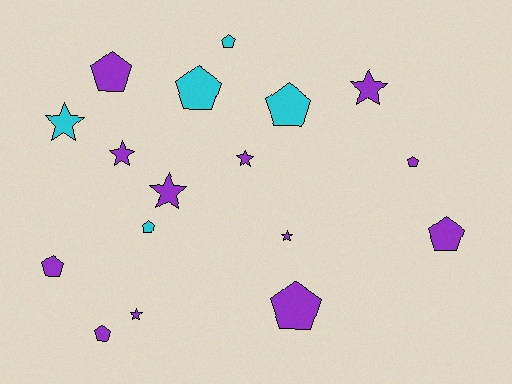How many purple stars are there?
There are 6 purple stars.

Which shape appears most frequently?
Pentagon, with 10 objects.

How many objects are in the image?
There are 17 objects.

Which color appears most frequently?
Purple, with 12 objects.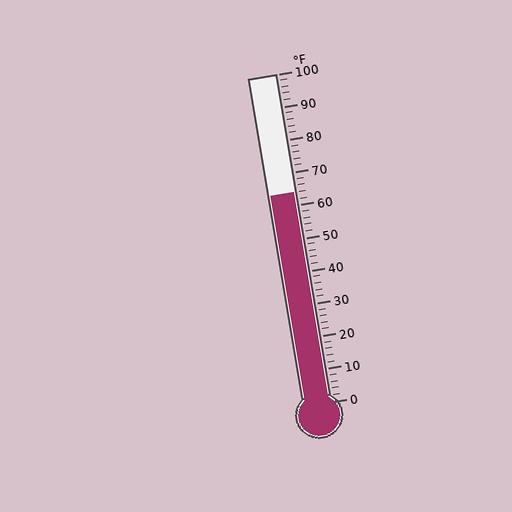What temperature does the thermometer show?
The thermometer shows approximately 64°F.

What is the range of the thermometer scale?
The thermometer scale ranges from 0°F to 100°F.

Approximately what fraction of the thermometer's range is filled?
The thermometer is filled to approximately 65% of its range.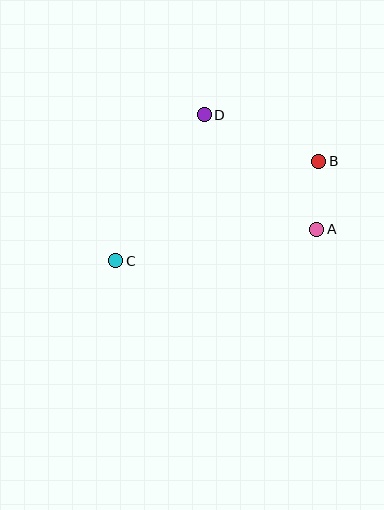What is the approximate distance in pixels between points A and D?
The distance between A and D is approximately 160 pixels.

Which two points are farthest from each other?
Points B and C are farthest from each other.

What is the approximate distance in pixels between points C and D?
The distance between C and D is approximately 171 pixels.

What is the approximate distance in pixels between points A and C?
The distance between A and C is approximately 203 pixels.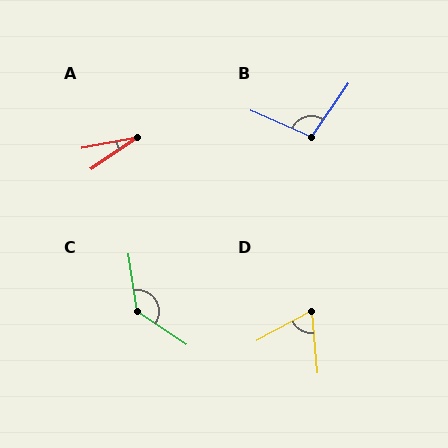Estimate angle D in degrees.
Approximately 67 degrees.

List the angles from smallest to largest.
A (24°), D (67°), B (101°), C (133°).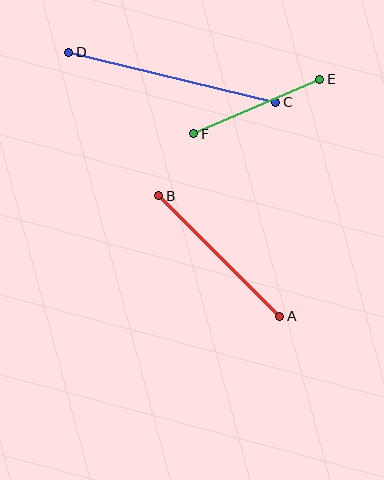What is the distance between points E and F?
The distance is approximately 138 pixels.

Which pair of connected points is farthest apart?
Points C and D are farthest apart.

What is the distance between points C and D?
The distance is approximately 213 pixels.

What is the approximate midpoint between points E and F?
The midpoint is at approximately (257, 107) pixels.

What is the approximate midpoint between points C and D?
The midpoint is at approximately (172, 77) pixels.